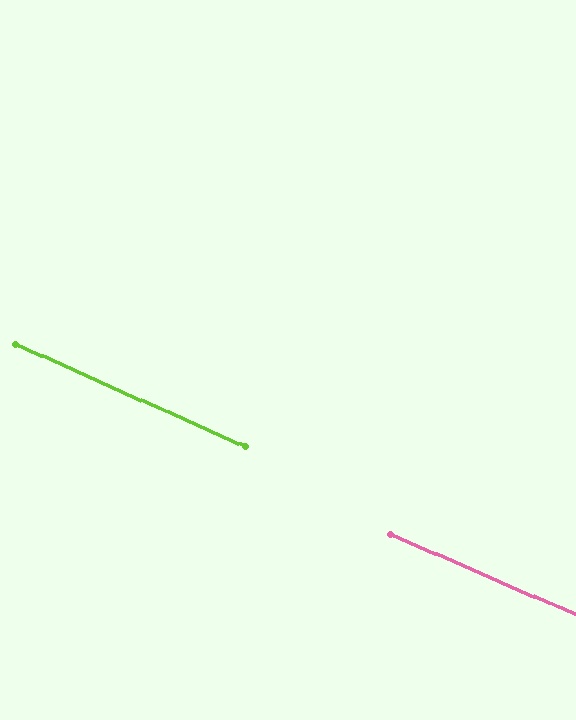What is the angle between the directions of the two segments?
Approximately 1 degree.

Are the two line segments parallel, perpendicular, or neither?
Parallel — their directions differ by only 0.7°.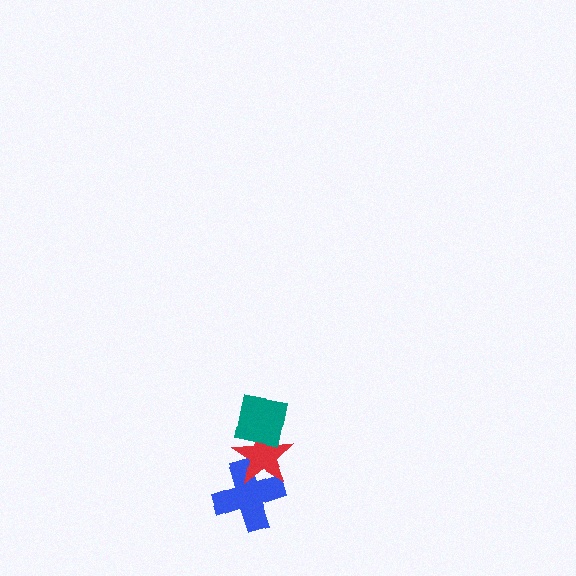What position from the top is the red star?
The red star is 2nd from the top.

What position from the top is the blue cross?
The blue cross is 3rd from the top.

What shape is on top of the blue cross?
The red star is on top of the blue cross.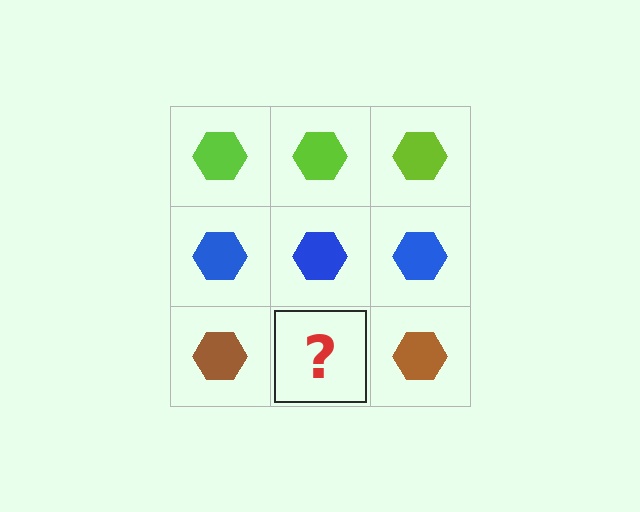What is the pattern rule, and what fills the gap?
The rule is that each row has a consistent color. The gap should be filled with a brown hexagon.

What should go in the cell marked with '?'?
The missing cell should contain a brown hexagon.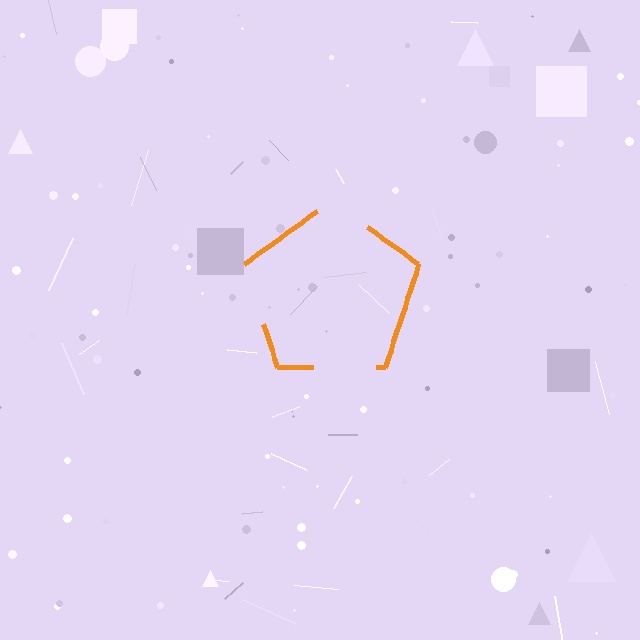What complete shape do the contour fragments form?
The contour fragments form a pentagon.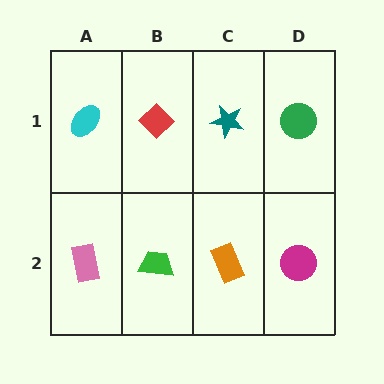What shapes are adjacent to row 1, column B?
A green trapezoid (row 2, column B), a cyan ellipse (row 1, column A), a teal star (row 1, column C).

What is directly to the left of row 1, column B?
A cyan ellipse.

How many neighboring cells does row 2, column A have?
2.